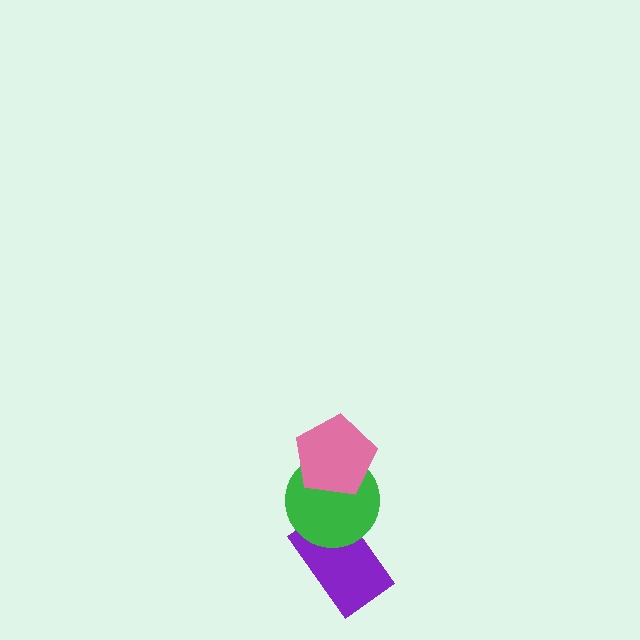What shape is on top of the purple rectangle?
The green circle is on top of the purple rectangle.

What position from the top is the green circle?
The green circle is 2nd from the top.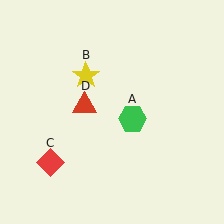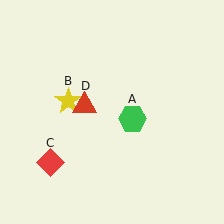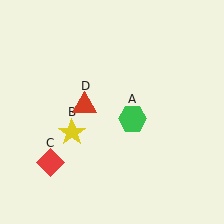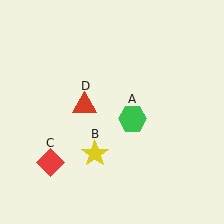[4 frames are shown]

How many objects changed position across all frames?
1 object changed position: yellow star (object B).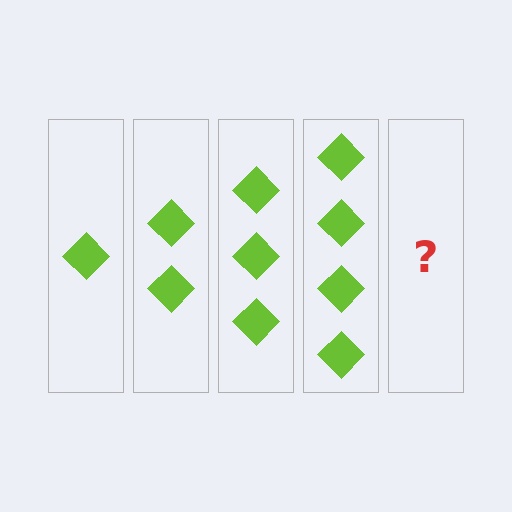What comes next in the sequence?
The next element should be 5 diamonds.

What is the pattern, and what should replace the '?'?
The pattern is that each step adds one more diamond. The '?' should be 5 diamonds.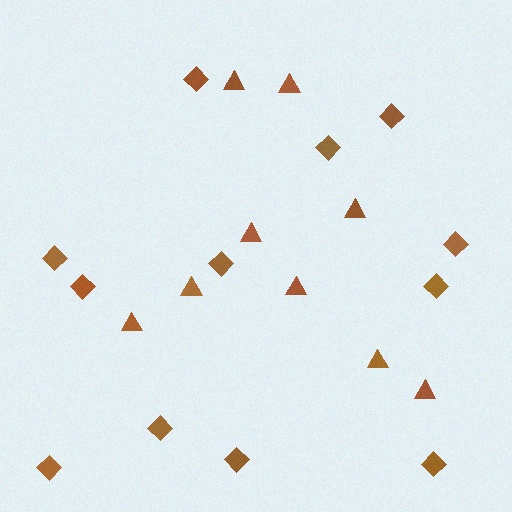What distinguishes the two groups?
There are 2 groups: one group of triangles (9) and one group of diamonds (12).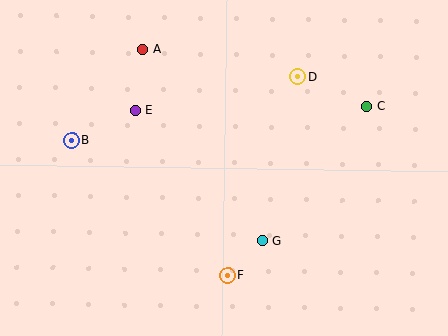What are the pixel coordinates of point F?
Point F is at (228, 275).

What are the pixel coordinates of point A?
Point A is at (143, 49).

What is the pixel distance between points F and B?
The distance between F and B is 206 pixels.